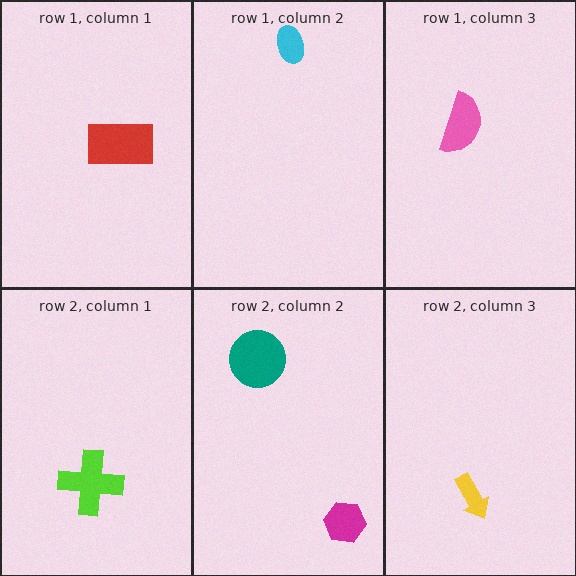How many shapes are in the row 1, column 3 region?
1.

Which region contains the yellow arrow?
The row 2, column 3 region.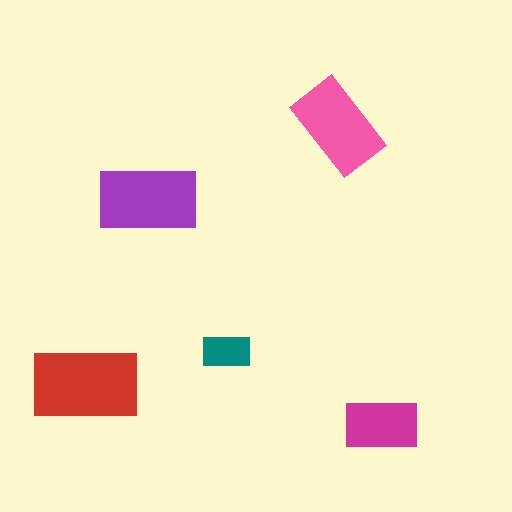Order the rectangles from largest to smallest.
the red one, the purple one, the pink one, the magenta one, the teal one.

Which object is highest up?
The pink rectangle is topmost.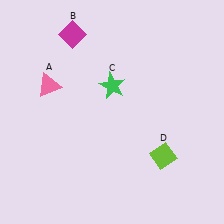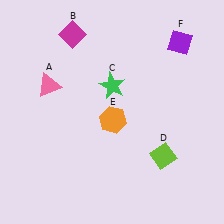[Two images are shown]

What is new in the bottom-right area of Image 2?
An orange hexagon (E) was added in the bottom-right area of Image 2.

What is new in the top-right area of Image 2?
A purple diamond (F) was added in the top-right area of Image 2.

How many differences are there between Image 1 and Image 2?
There are 2 differences between the two images.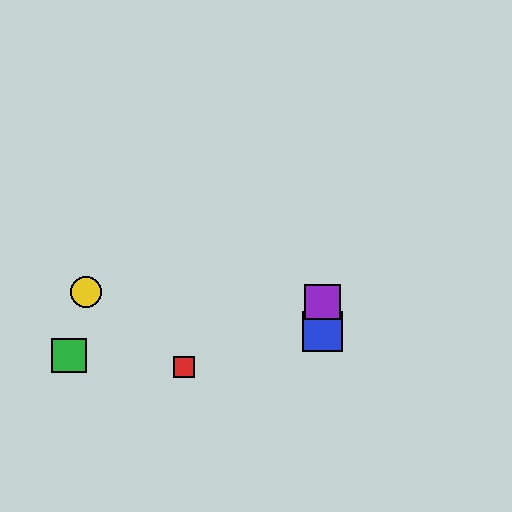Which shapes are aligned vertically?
The blue square, the purple square are aligned vertically.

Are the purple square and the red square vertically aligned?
No, the purple square is at x≈323 and the red square is at x≈184.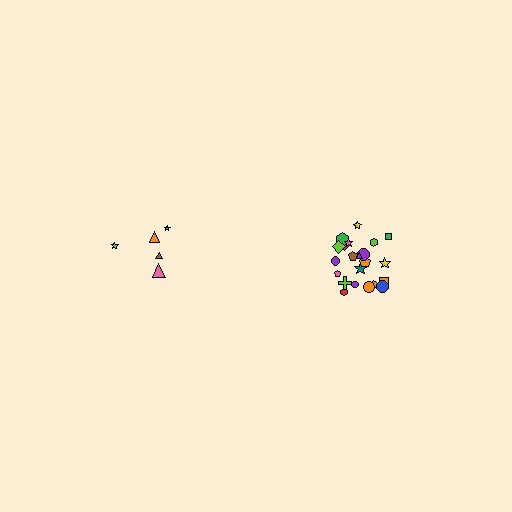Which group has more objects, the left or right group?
The right group.